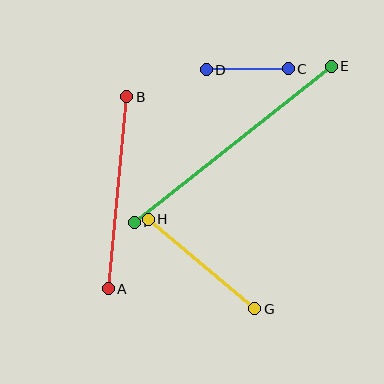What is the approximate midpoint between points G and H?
The midpoint is at approximately (202, 264) pixels.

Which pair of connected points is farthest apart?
Points E and F are farthest apart.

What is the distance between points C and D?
The distance is approximately 82 pixels.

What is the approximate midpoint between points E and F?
The midpoint is at approximately (233, 144) pixels.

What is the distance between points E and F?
The distance is approximately 251 pixels.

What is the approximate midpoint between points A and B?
The midpoint is at approximately (118, 193) pixels.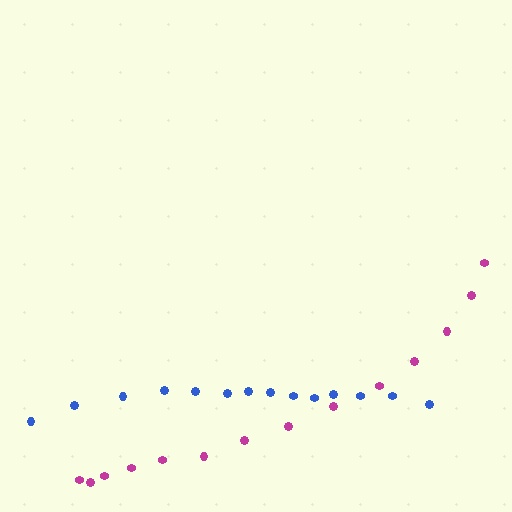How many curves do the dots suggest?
There are 2 distinct paths.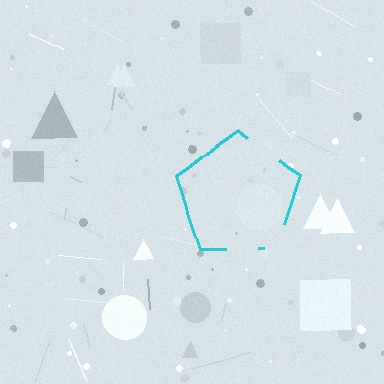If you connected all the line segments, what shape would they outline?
They would outline a pentagon.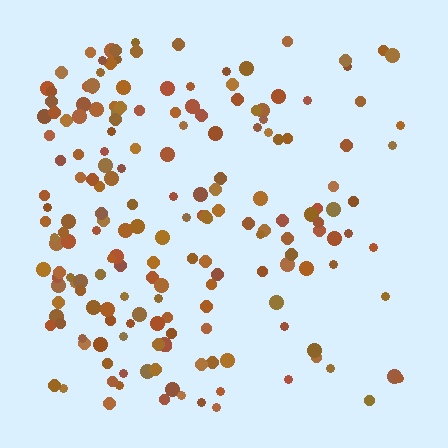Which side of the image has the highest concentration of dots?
The left.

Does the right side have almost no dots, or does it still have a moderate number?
Still a moderate number, just noticeably fewer than the left.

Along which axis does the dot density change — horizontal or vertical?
Horizontal.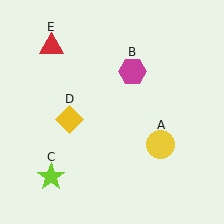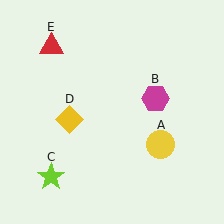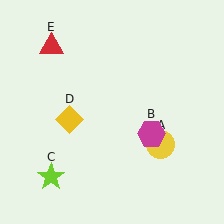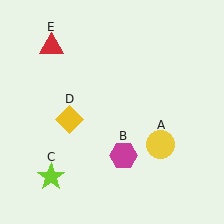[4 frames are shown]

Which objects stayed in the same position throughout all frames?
Yellow circle (object A) and lime star (object C) and yellow diamond (object D) and red triangle (object E) remained stationary.